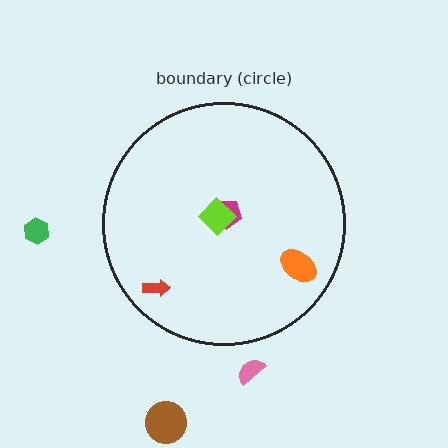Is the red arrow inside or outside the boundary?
Inside.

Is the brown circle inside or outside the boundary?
Outside.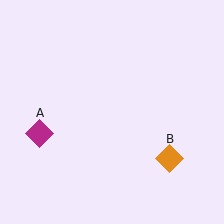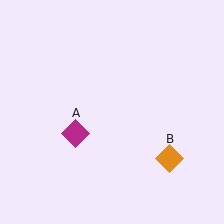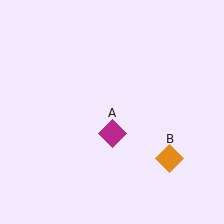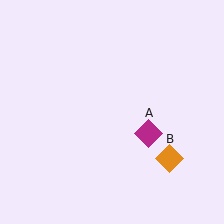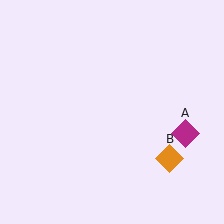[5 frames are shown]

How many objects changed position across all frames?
1 object changed position: magenta diamond (object A).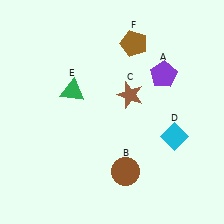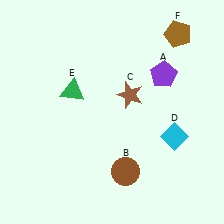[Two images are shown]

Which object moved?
The brown pentagon (F) moved right.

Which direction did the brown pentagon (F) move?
The brown pentagon (F) moved right.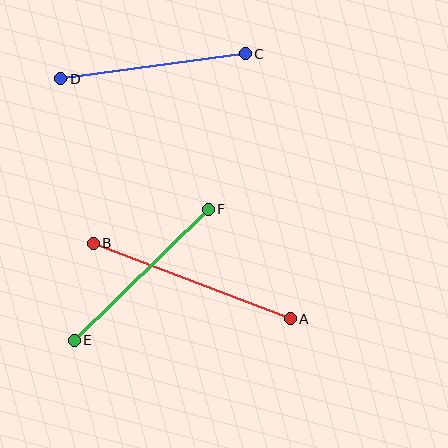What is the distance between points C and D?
The distance is approximately 186 pixels.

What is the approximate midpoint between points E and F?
The midpoint is at approximately (141, 275) pixels.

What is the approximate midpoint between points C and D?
The midpoint is at approximately (153, 66) pixels.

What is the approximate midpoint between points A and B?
The midpoint is at approximately (192, 281) pixels.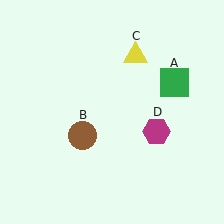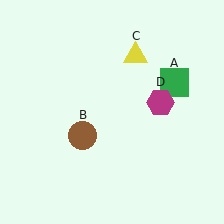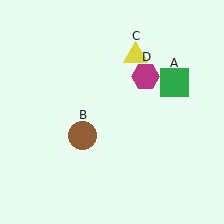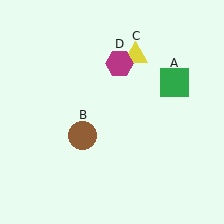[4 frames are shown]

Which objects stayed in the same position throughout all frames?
Green square (object A) and brown circle (object B) and yellow triangle (object C) remained stationary.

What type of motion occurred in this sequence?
The magenta hexagon (object D) rotated counterclockwise around the center of the scene.